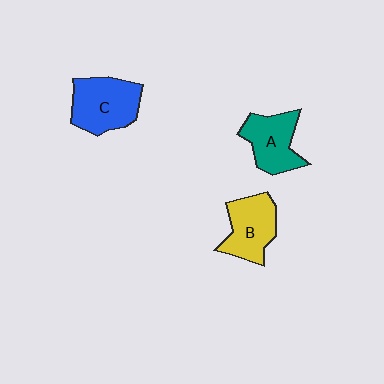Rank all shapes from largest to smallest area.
From largest to smallest: C (blue), B (yellow), A (teal).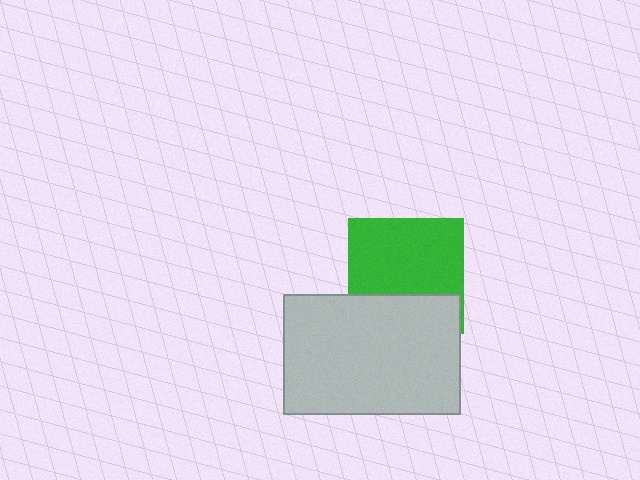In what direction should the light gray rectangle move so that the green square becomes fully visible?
The light gray rectangle should move down. That is the shortest direction to clear the overlap and leave the green square fully visible.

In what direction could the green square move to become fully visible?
The green square could move up. That would shift it out from behind the light gray rectangle entirely.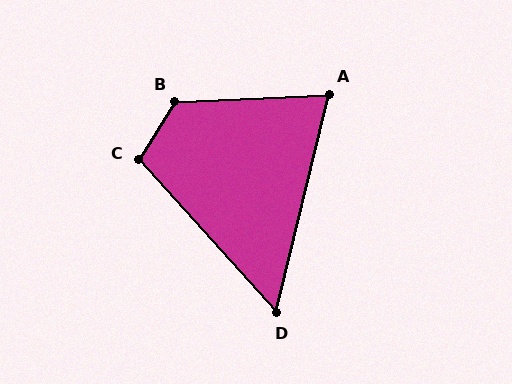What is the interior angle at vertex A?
Approximately 74 degrees (acute).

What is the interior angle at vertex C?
Approximately 106 degrees (obtuse).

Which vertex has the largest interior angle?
B, at approximately 124 degrees.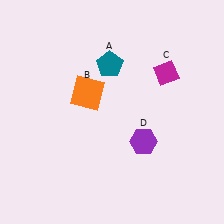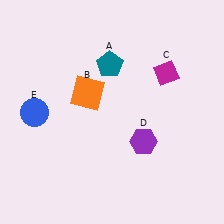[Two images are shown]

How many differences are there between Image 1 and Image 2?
There is 1 difference between the two images.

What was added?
A blue circle (E) was added in Image 2.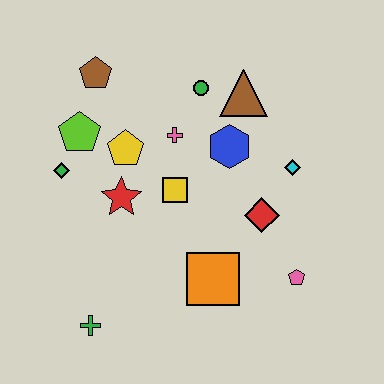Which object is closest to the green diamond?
The lime pentagon is closest to the green diamond.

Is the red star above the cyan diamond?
No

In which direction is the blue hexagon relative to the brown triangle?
The blue hexagon is below the brown triangle.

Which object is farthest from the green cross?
The brown triangle is farthest from the green cross.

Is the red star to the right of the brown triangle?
No